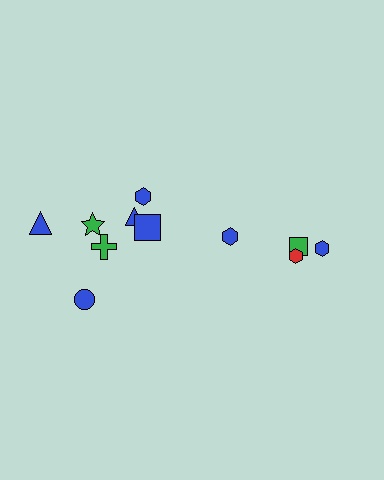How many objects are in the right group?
There are 4 objects.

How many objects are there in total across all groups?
There are 11 objects.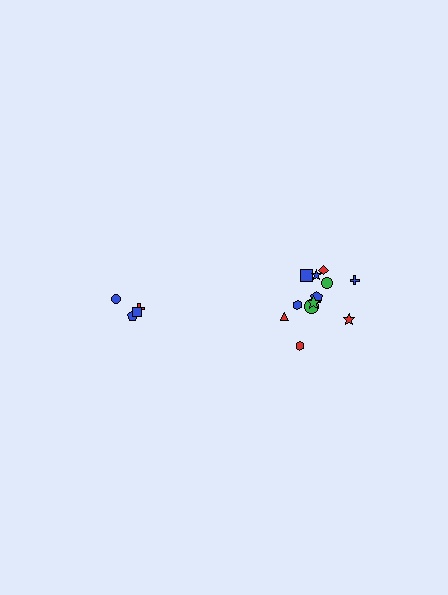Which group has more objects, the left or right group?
The right group.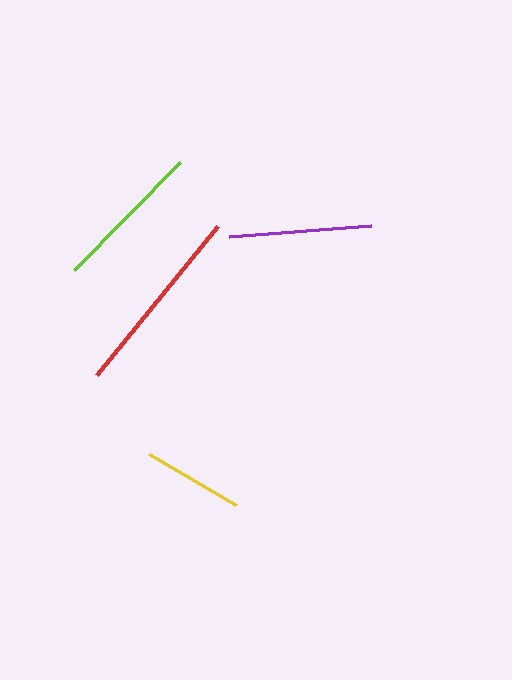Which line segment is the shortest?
The yellow line is the shortest at approximately 101 pixels.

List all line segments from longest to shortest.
From longest to shortest: red, lime, purple, yellow.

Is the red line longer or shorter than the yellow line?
The red line is longer than the yellow line.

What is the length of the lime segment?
The lime segment is approximately 152 pixels long.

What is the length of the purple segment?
The purple segment is approximately 143 pixels long.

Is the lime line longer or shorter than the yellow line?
The lime line is longer than the yellow line.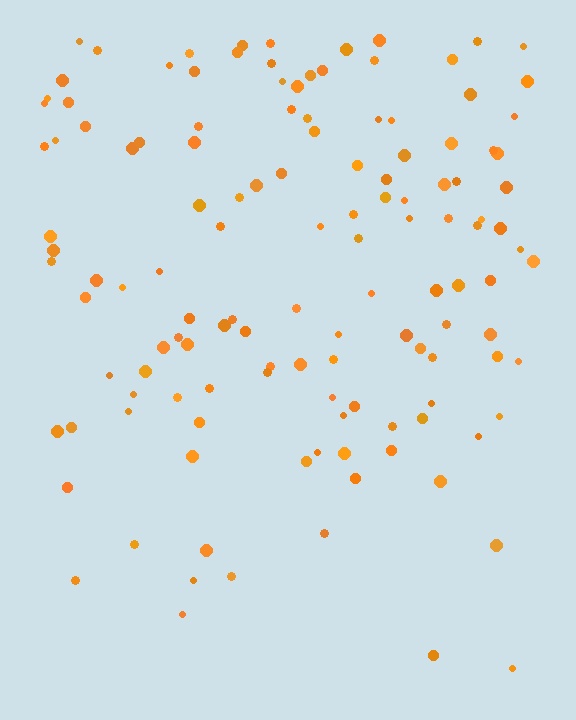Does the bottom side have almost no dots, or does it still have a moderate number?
Still a moderate number, just noticeably fewer than the top.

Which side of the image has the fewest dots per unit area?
The bottom.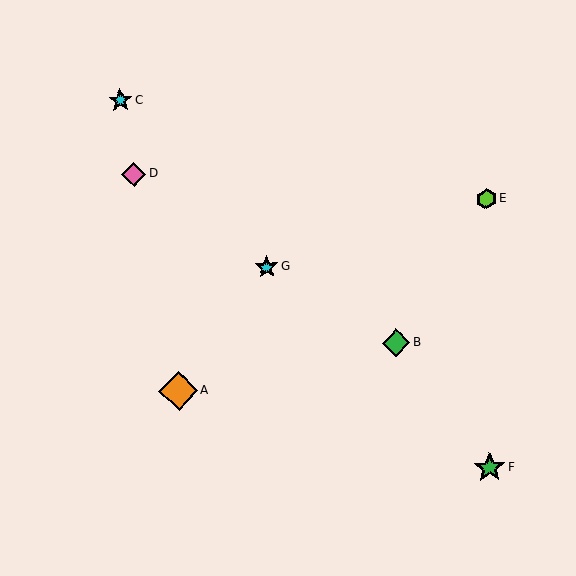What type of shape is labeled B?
Shape B is a green diamond.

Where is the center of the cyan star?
The center of the cyan star is at (266, 267).